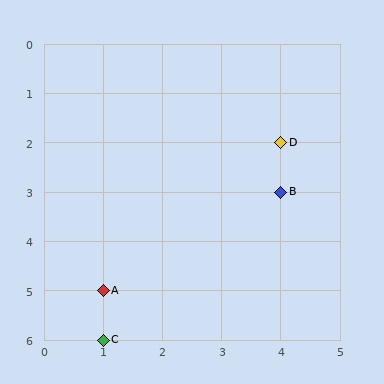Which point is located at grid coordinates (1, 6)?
Point C is at (1, 6).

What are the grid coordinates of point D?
Point D is at grid coordinates (4, 2).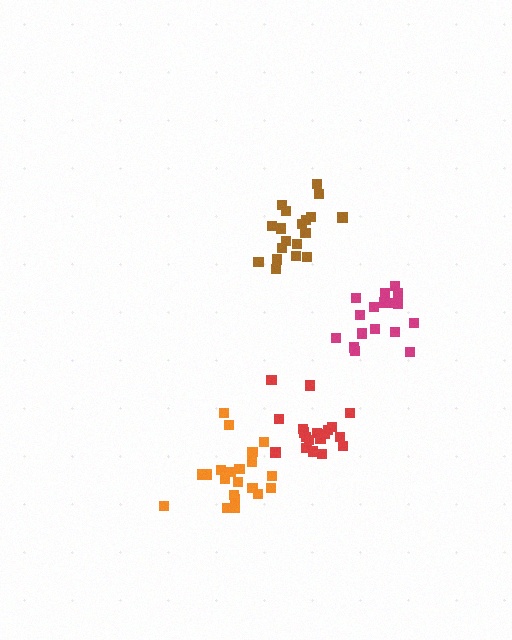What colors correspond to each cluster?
The clusters are colored: red, orange, magenta, brown.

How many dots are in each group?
Group 1: 19 dots, Group 2: 21 dots, Group 3: 17 dots, Group 4: 19 dots (76 total).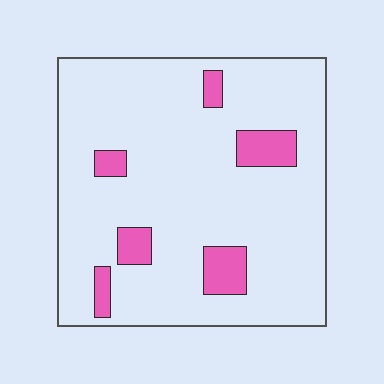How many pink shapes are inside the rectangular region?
6.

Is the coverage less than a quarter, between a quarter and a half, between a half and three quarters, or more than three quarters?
Less than a quarter.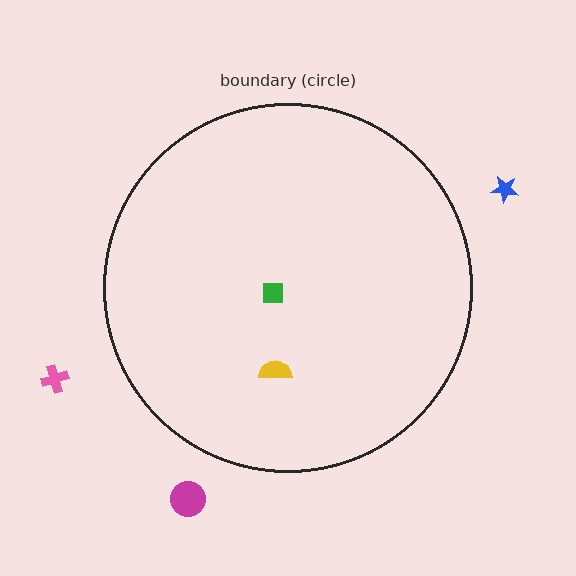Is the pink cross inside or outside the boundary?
Outside.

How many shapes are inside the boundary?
2 inside, 3 outside.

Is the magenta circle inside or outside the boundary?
Outside.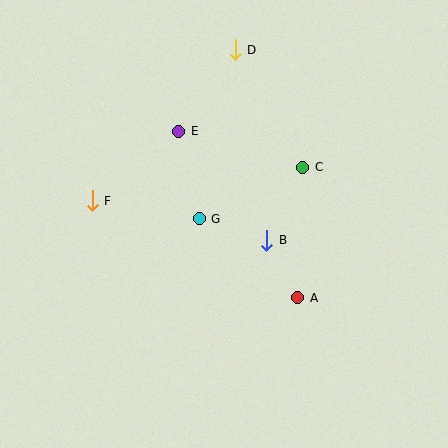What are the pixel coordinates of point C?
Point C is at (303, 167).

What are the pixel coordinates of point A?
Point A is at (298, 298).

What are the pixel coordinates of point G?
Point G is at (199, 219).